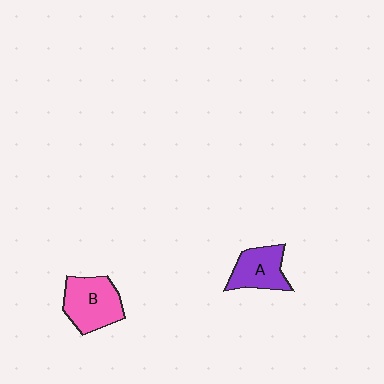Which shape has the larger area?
Shape B (pink).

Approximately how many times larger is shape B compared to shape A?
Approximately 1.3 times.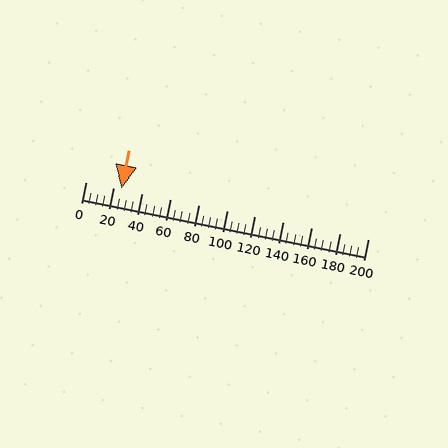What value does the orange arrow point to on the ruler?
The orange arrow points to approximately 25.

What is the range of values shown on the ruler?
The ruler shows values from 0 to 200.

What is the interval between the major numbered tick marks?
The major tick marks are spaced 20 units apart.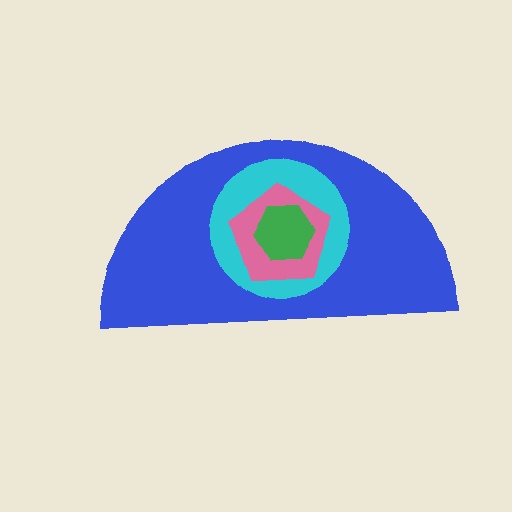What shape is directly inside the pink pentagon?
The green hexagon.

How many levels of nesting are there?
4.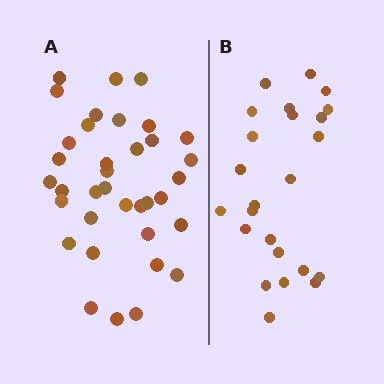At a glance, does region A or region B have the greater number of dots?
Region A (the left region) has more dots.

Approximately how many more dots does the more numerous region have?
Region A has roughly 12 or so more dots than region B.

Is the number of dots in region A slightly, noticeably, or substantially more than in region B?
Region A has substantially more. The ratio is roughly 1.5 to 1.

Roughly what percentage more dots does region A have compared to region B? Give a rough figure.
About 50% more.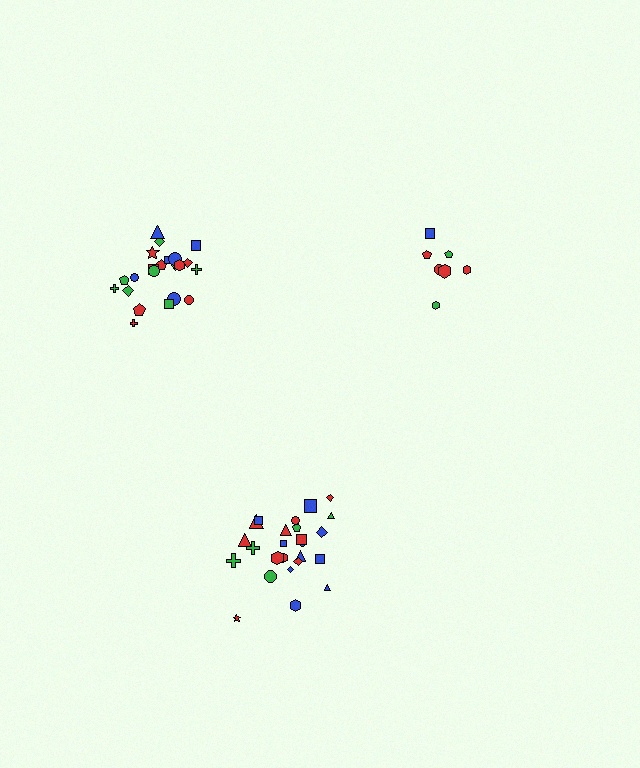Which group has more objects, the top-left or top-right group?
The top-left group.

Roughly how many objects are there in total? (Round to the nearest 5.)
Roughly 55 objects in total.